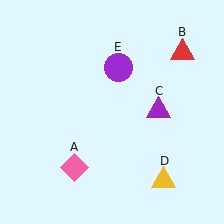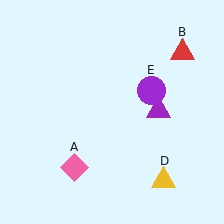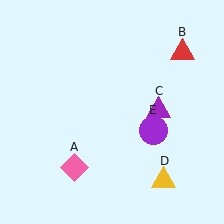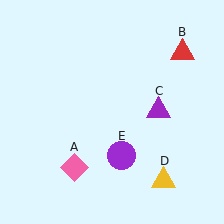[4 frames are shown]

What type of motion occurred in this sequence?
The purple circle (object E) rotated clockwise around the center of the scene.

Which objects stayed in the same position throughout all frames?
Pink diamond (object A) and red triangle (object B) and purple triangle (object C) and yellow triangle (object D) remained stationary.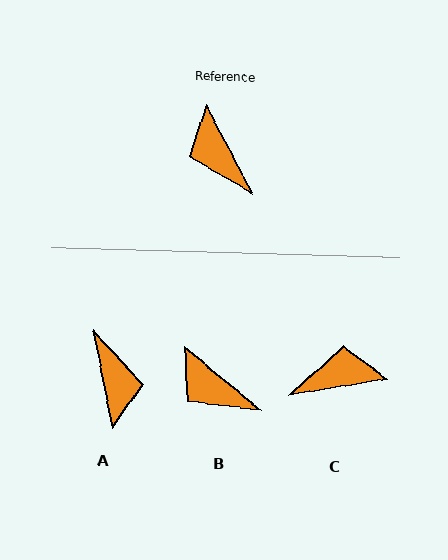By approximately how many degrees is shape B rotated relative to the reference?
Approximately 23 degrees counter-clockwise.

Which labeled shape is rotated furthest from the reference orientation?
A, about 163 degrees away.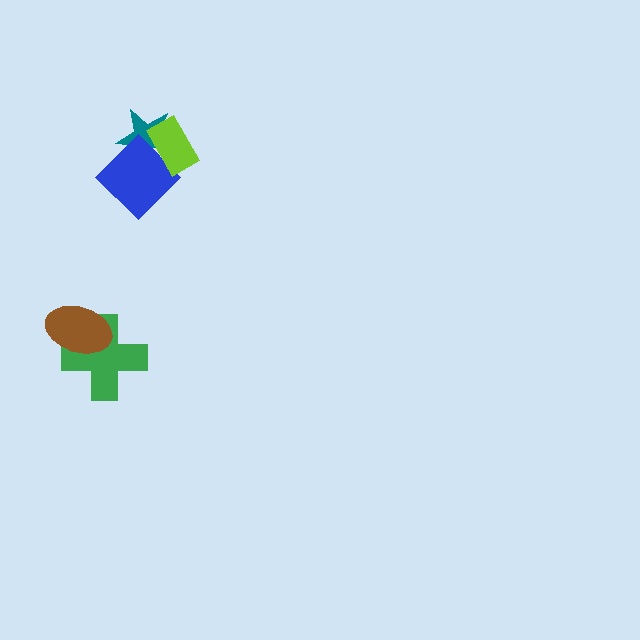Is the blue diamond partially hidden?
Yes, it is partially covered by another shape.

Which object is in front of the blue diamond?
The lime rectangle is in front of the blue diamond.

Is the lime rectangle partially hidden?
No, no other shape covers it.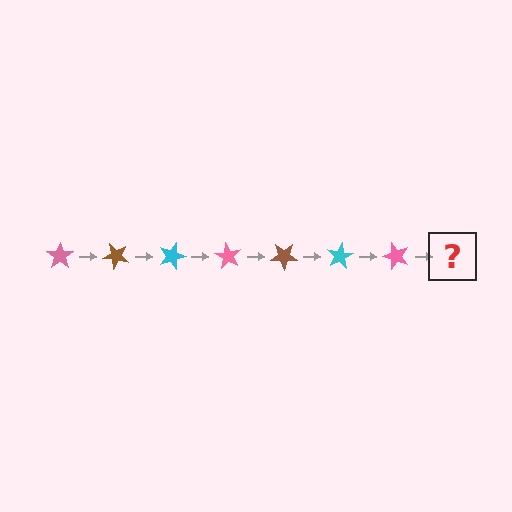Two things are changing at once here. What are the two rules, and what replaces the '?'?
The two rules are that it rotates 45 degrees each step and the color cycles through pink, brown, and cyan. The '?' should be a brown star, rotated 315 degrees from the start.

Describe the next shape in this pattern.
It should be a brown star, rotated 315 degrees from the start.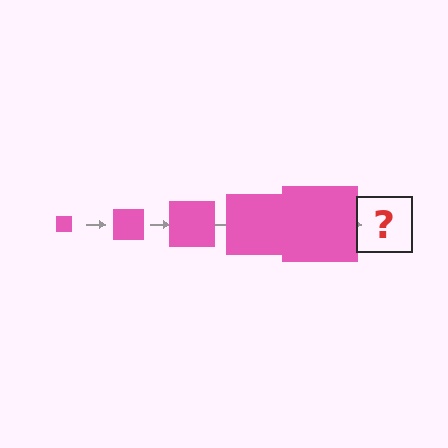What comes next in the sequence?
The next element should be a pink square, larger than the previous one.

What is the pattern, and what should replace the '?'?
The pattern is that the square gets progressively larger each step. The '?' should be a pink square, larger than the previous one.